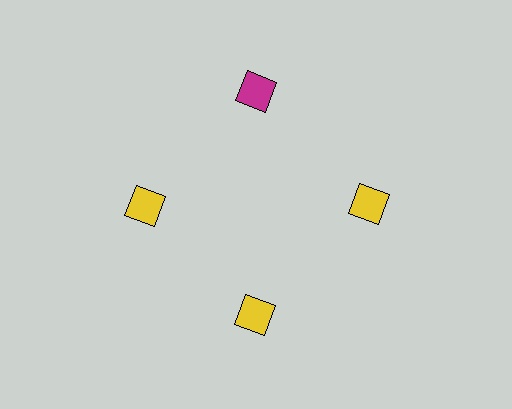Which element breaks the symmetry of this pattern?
The magenta diamond at roughly the 12 o'clock position breaks the symmetry. All other shapes are yellow diamonds.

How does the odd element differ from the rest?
It has a different color: magenta instead of yellow.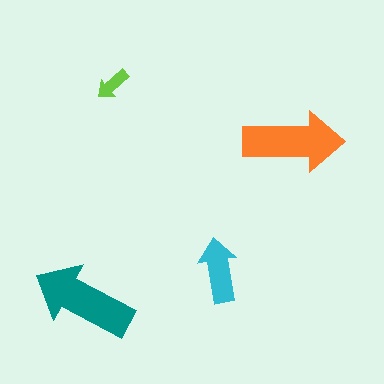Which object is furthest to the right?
The orange arrow is rightmost.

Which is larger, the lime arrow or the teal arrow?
The teal one.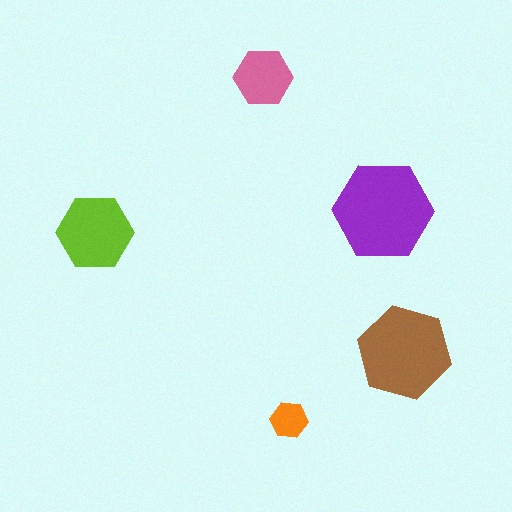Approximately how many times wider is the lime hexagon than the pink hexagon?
About 1.5 times wider.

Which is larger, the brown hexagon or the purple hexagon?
The purple one.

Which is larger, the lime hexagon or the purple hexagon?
The purple one.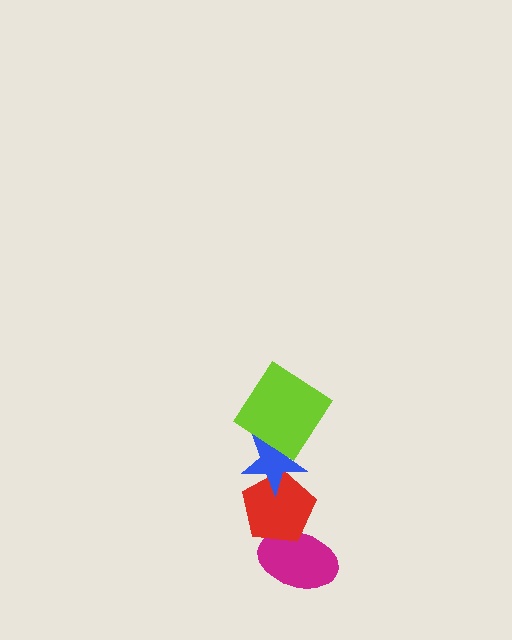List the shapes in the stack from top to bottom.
From top to bottom: the lime diamond, the blue star, the red pentagon, the magenta ellipse.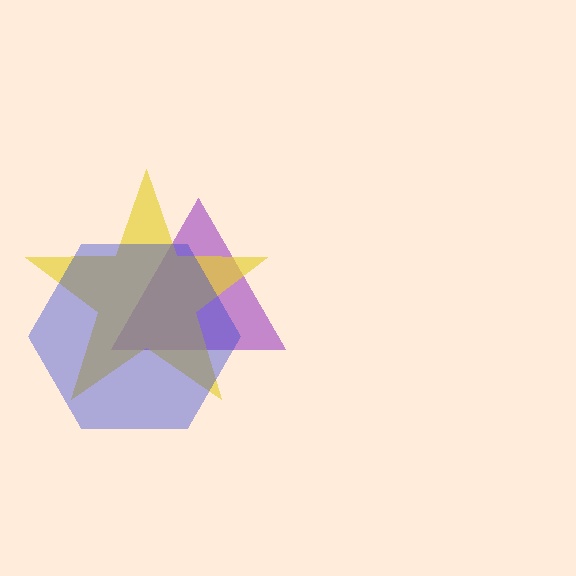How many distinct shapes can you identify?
There are 3 distinct shapes: a purple triangle, a yellow star, a blue hexagon.